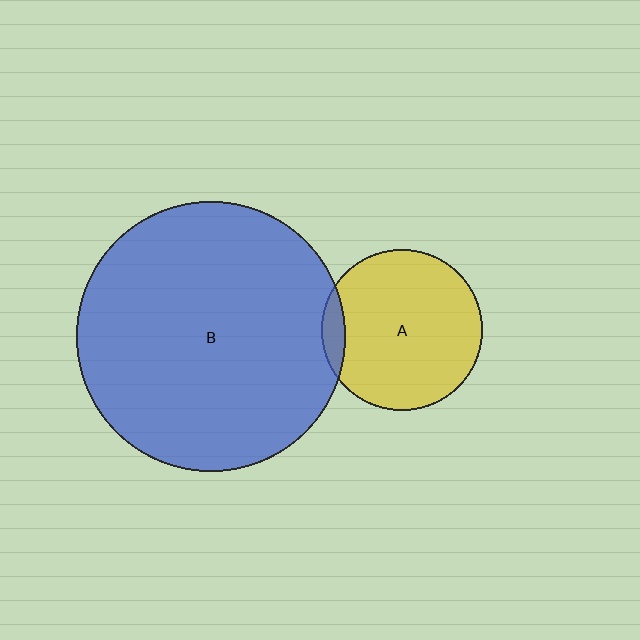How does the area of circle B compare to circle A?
Approximately 2.8 times.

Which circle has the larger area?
Circle B (blue).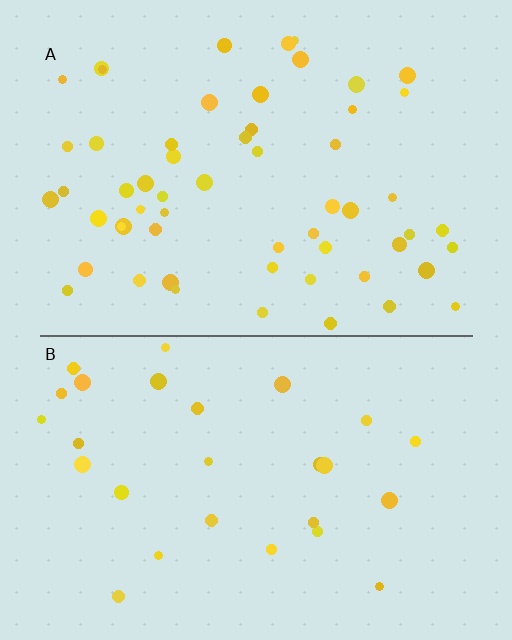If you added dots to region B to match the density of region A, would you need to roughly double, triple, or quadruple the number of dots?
Approximately double.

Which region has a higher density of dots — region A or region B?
A (the top).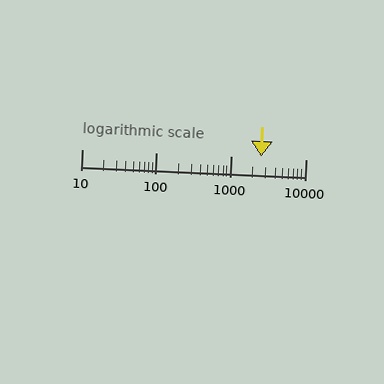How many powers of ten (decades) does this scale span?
The scale spans 3 decades, from 10 to 10000.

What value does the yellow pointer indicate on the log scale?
The pointer indicates approximately 2500.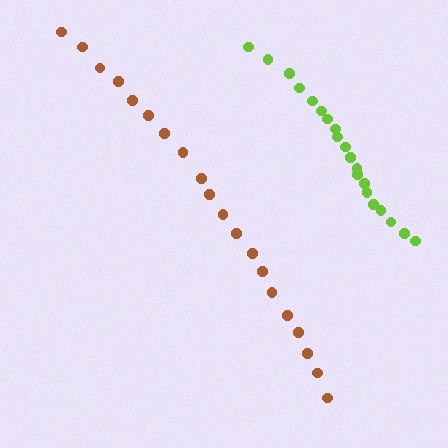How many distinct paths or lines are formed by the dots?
There are 2 distinct paths.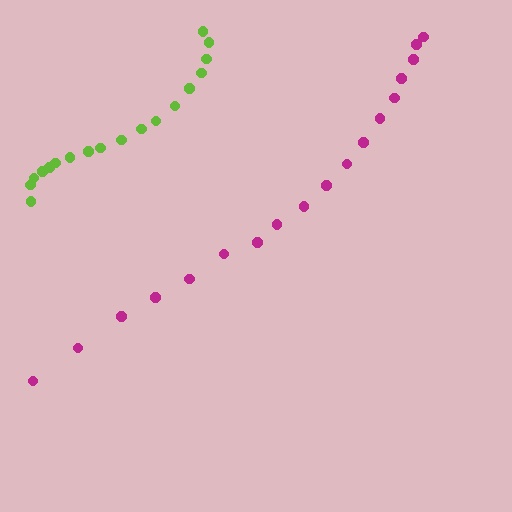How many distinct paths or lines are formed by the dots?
There are 2 distinct paths.